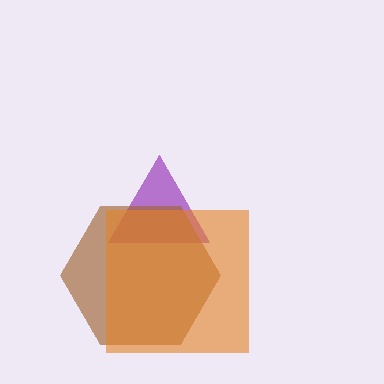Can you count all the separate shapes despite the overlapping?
Yes, there are 3 separate shapes.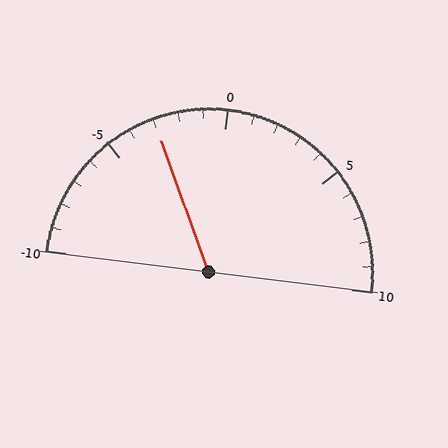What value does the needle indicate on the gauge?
The needle indicates approximately -3.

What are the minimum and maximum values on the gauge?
The gauge ranges from -10 to 10.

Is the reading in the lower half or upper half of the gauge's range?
The reading is in the lower half of the range (-10 to 10).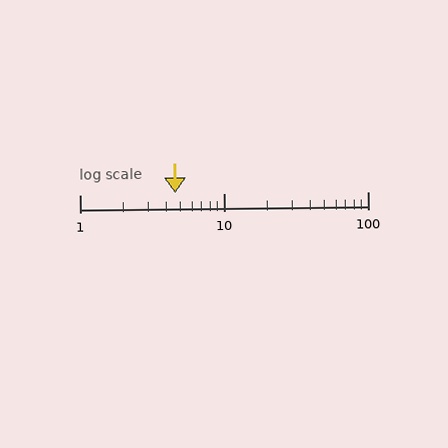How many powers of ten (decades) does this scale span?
The scale spans 2 decades, from 1 to 100.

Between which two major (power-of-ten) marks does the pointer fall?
The pointer is between 1 and 10.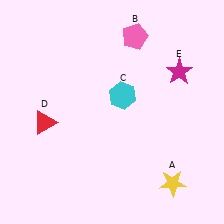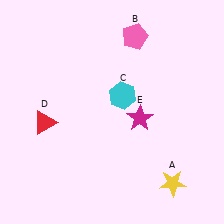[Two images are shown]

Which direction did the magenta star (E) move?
The magenta star (E) moved down.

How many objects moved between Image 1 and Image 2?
1 object moved between the two images.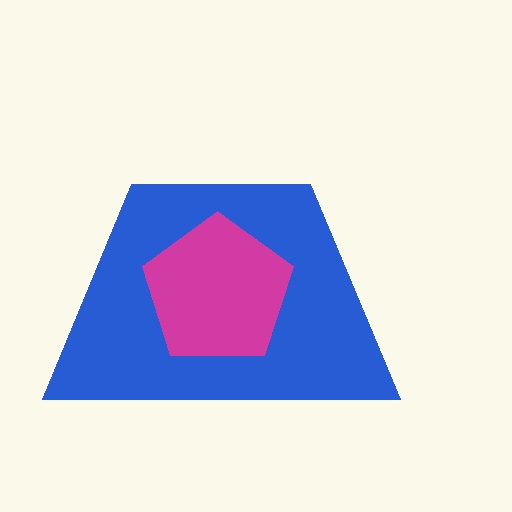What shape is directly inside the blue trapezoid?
The magenta pentagon.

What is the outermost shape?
The blue trapezoid.